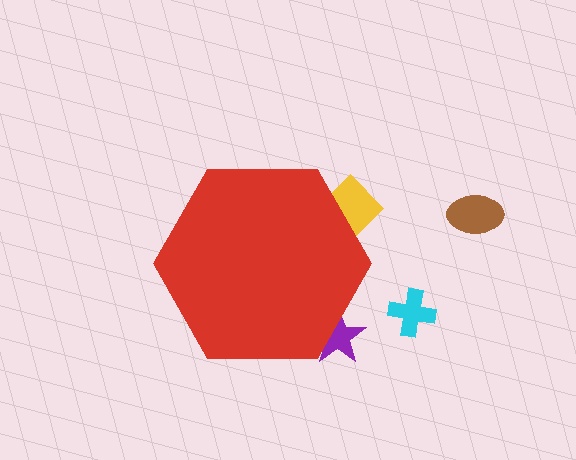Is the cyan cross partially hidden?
No, the cyan cross is fully visible.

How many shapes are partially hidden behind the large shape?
2 shapes are partially hidden.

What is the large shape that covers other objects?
A red hexagon.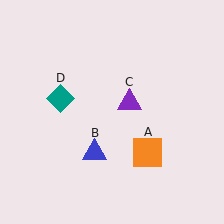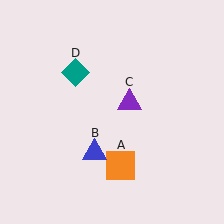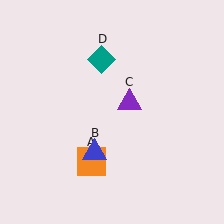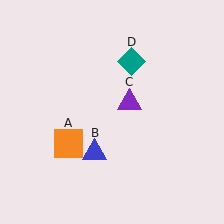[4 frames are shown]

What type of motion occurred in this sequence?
The orange square (object A), teal diamond (object D) rotated clockwise around the center of the scene.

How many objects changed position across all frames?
2 objects changed position: orange square (object A), teal diamond (object D).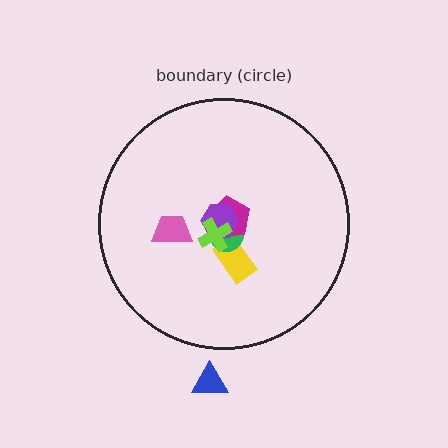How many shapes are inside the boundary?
6 inside, 1 outside.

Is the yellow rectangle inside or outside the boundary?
Inside.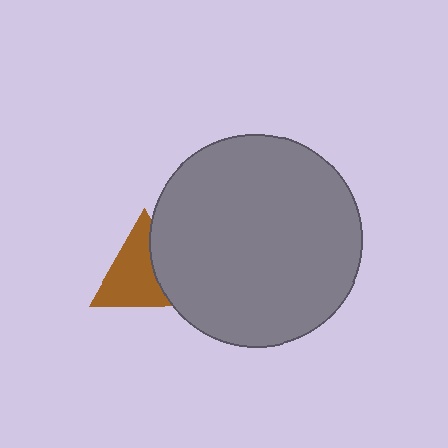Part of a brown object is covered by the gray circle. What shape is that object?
It is a triangle.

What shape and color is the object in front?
The object in front is a gray circle.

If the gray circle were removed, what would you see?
You would see the complete brown triangle.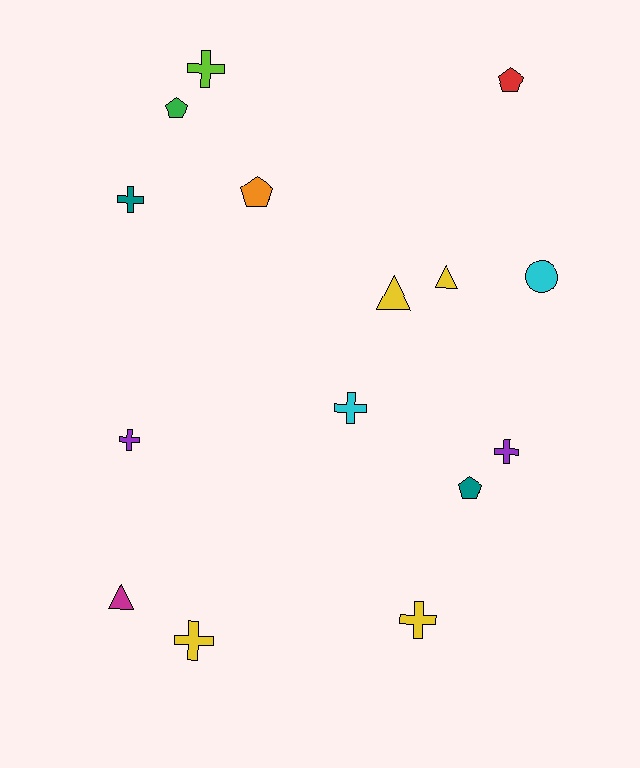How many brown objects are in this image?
There are no brown objects.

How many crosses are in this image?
There are 7 crosses.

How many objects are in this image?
There are 15 objects.